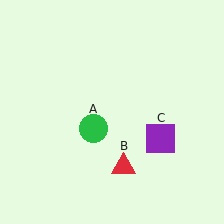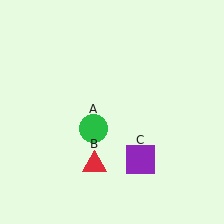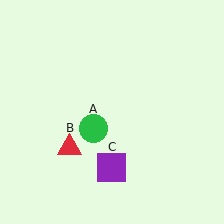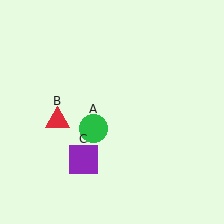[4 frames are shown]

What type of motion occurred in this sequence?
The red triangle (object B), purple square (object C) rotated clockwise around the center of the scene.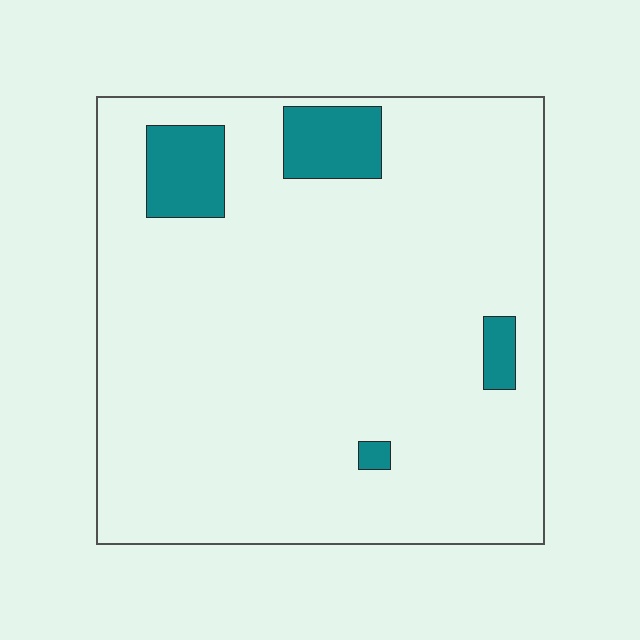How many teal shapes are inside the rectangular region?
4.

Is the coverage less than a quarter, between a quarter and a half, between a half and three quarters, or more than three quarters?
Less than a quarter.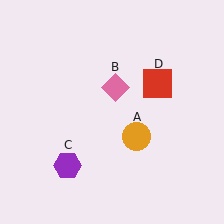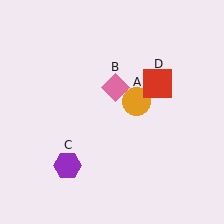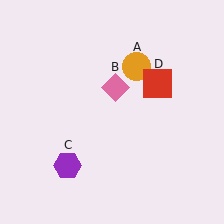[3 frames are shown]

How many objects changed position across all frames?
1 object changed position: orange circle (object A).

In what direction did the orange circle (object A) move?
The orange circle (object A) moved up.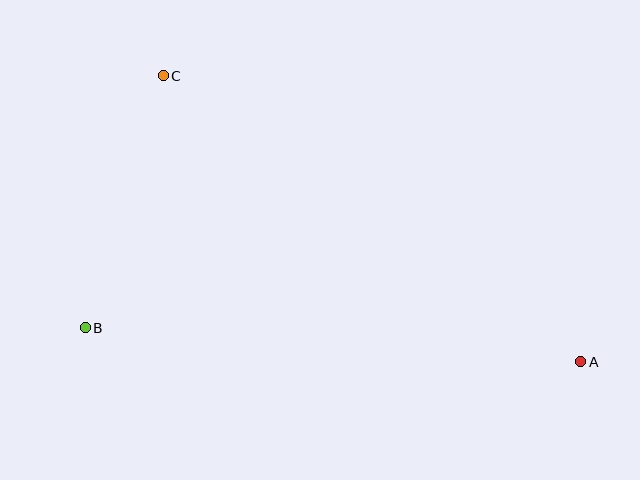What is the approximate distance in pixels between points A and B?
The distance between A and B is approximately 496 pixels.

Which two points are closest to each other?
Points B and C are closest to each other.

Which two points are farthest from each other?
Points A and C are farthest from each other.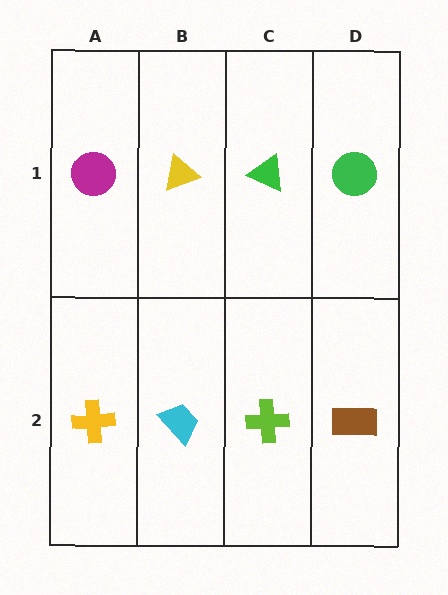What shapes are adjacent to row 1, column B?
A cyan trapezoid (row 2, column B), a magenta circle (row 1, column A), a green triangle (row 1, column C).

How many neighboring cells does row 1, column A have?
2.